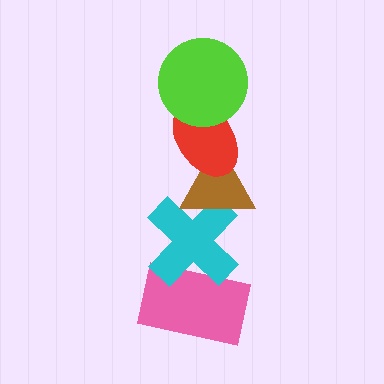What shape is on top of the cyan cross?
The brown triangle is on top of the cyan cross.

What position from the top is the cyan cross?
The cyan cross is 4th from the top.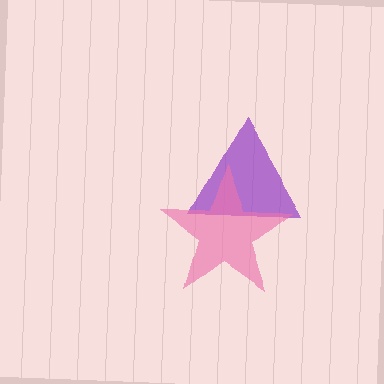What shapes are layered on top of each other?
The layered shapes are: a purple triangle, a pink star.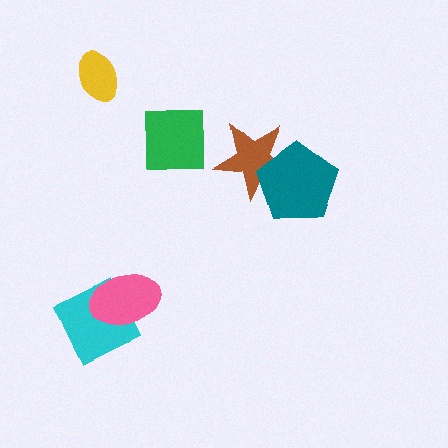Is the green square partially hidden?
No, no other shape covers it.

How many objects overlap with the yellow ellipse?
0 objects overlap with the yellow ellipse.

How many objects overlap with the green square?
0 objects overlap with the green square.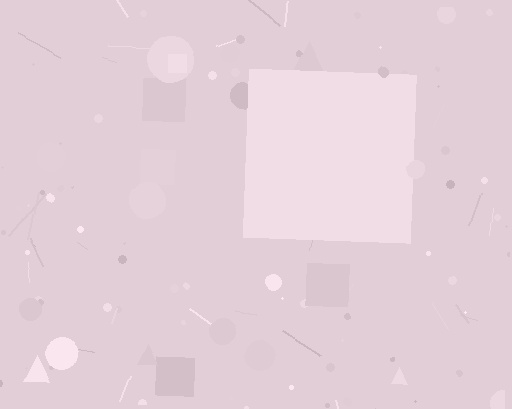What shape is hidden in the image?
A square is hidden in the image.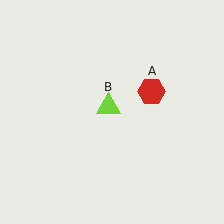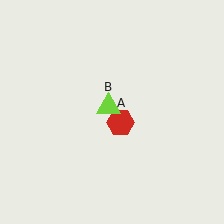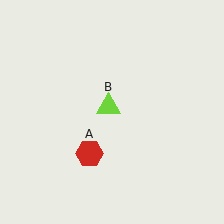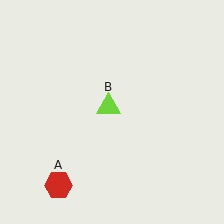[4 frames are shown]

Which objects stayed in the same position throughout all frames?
Lime triangle (object B) remained stationary.